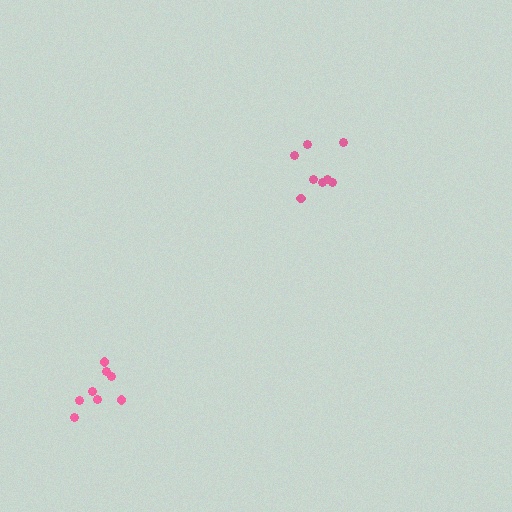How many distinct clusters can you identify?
There are 2 distinct clusters.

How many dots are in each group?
Group 1: 8 dots, Group 2: 8 dots (16 total).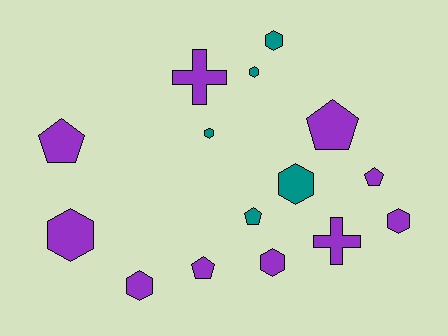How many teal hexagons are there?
There are 4 teal hexagons.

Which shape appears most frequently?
Hexagon, with 8 objects.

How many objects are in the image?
There are 15 objects.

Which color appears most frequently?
Purple, with 10 objects.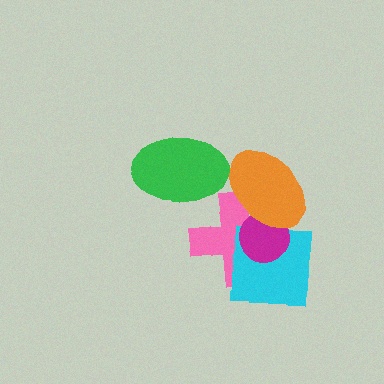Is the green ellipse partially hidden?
No, no other shape covers it.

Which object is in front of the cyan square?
The magenta circle is in front of the cyan square.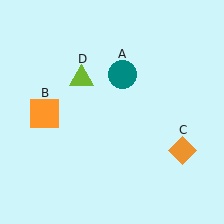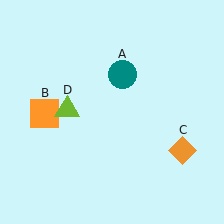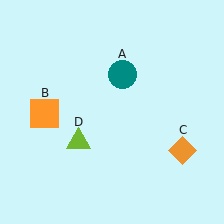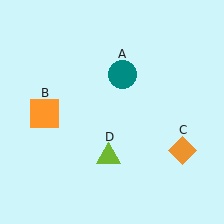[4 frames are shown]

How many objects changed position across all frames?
1 object changed position: lime triangle (object D).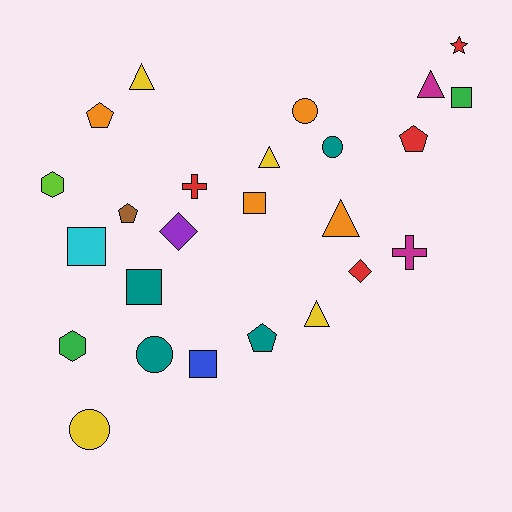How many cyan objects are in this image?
There is 1 cyan object.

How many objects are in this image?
There are 25 objects.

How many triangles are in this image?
There are 5 triangles.